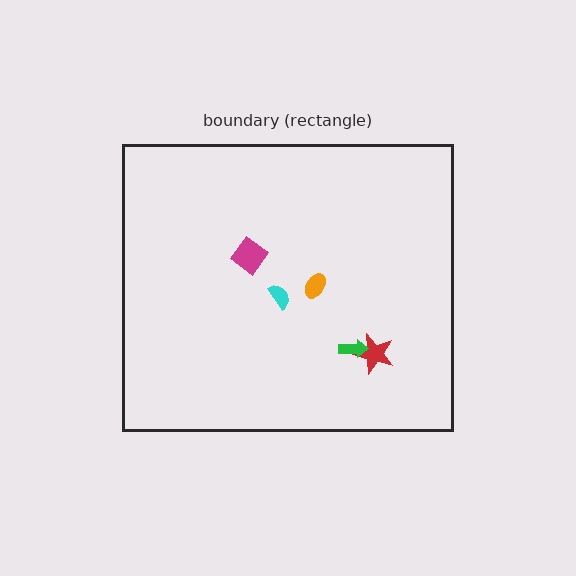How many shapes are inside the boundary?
5 inside, 0 outside.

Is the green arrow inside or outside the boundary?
Inside.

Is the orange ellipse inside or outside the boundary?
Inside.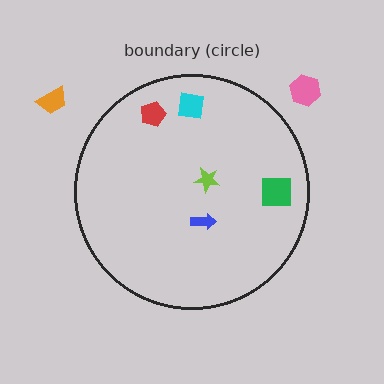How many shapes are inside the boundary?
5 inside, 2 outside.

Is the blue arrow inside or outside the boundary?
Inside.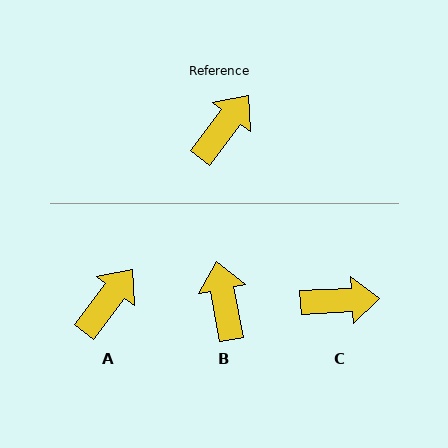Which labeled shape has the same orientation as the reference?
A.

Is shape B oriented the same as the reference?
No, it is off by about 48 degrees.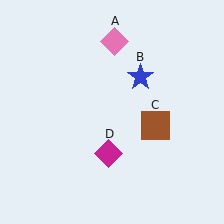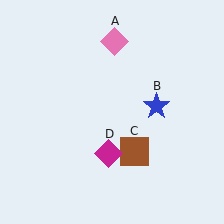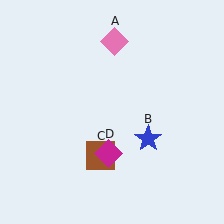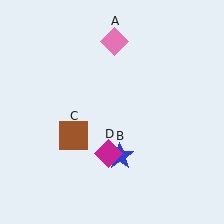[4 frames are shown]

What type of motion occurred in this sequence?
The blue star (object B), brown square (object C) rotated clockwise around the center of the scene.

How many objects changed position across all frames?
2 objects changed position: blue star (object B), brown square (object C).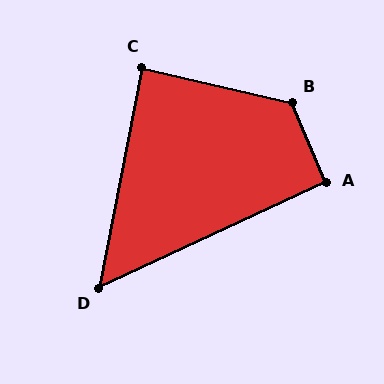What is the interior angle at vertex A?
Approximately 92 degrees (approximately right).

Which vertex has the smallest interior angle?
D, at approximately 54 degrees.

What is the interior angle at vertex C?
Approximately 88 degrees (approximately right).